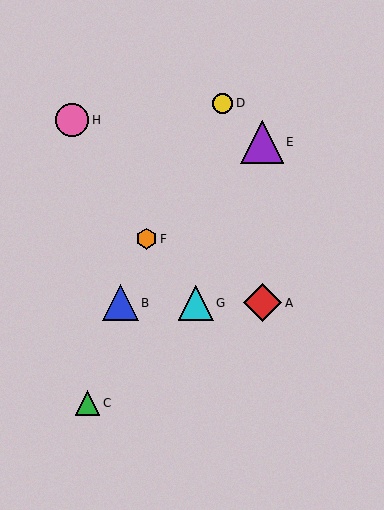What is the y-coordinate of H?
Object H is at y≈120.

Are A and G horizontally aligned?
Yes, both are at y≈303.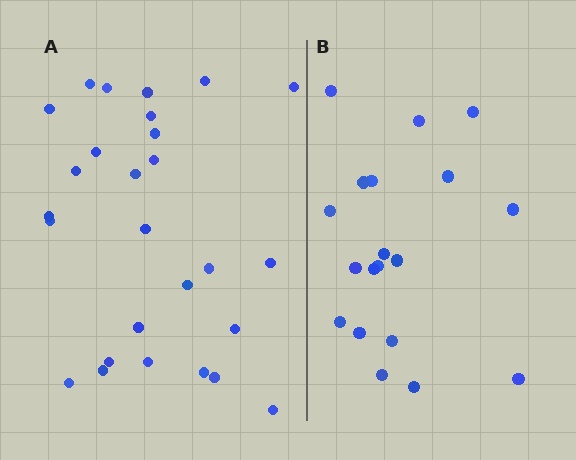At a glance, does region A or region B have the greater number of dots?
Region A (the left region) has more dots.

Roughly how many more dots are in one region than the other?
Region A has roughly 8 or so more dots than region B.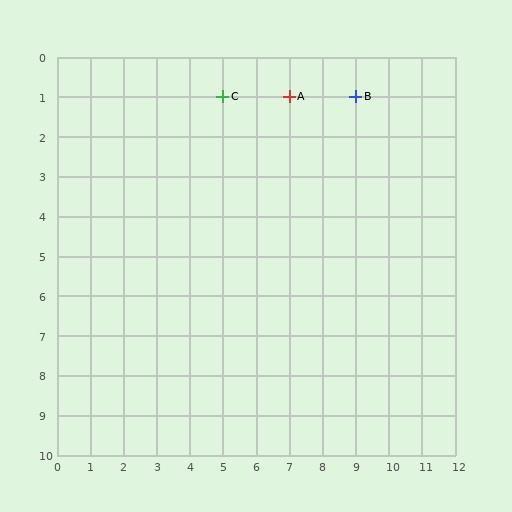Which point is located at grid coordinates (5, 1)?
Point C is at (5, 1).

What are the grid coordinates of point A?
Point A is at grid coordinates (7, 1).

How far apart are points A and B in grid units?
Points A and B are 2 columns apart.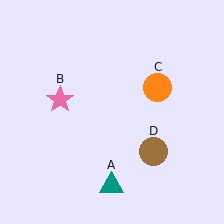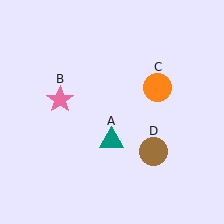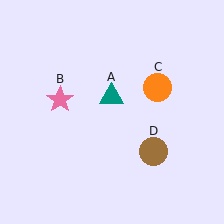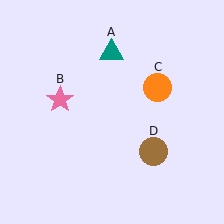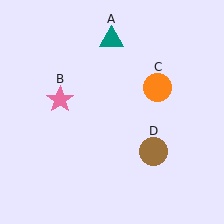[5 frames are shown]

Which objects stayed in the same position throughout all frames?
Pink star (object B) and orange circle (object C) and brown circle (object D) remained stationary.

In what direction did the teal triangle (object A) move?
The teal triangle (object A) moved up.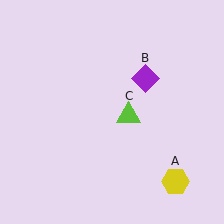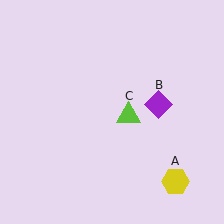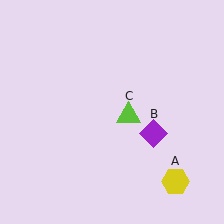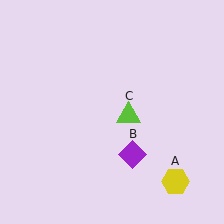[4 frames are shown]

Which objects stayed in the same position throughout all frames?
Yellow hexagon (object A) and lime triangle (object C) remained stationary.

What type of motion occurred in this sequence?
The purple diamond (object B) rotated clockwise around the center of the scene.